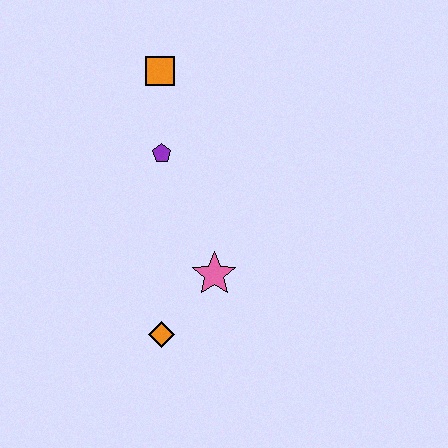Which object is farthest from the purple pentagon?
The orange diamond is farthest from the purple pentagon.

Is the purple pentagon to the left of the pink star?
Yes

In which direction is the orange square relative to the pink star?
The orange square is above the pink star.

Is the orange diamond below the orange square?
Yes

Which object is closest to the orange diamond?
The pink star is closest to the orange diamond.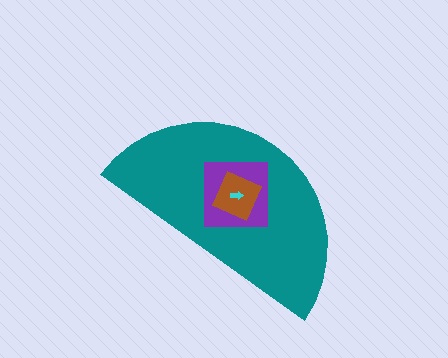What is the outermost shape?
The teal semicircle.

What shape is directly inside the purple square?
The brown diamond.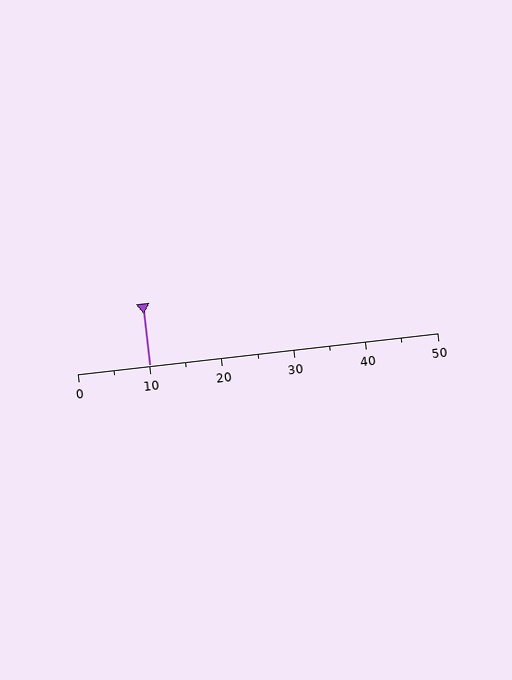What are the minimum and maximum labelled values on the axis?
The axis runs from 0 to 50.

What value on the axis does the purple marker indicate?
The marker indicates approximately 10.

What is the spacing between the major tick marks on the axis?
The major ticks are spaced 10 apart.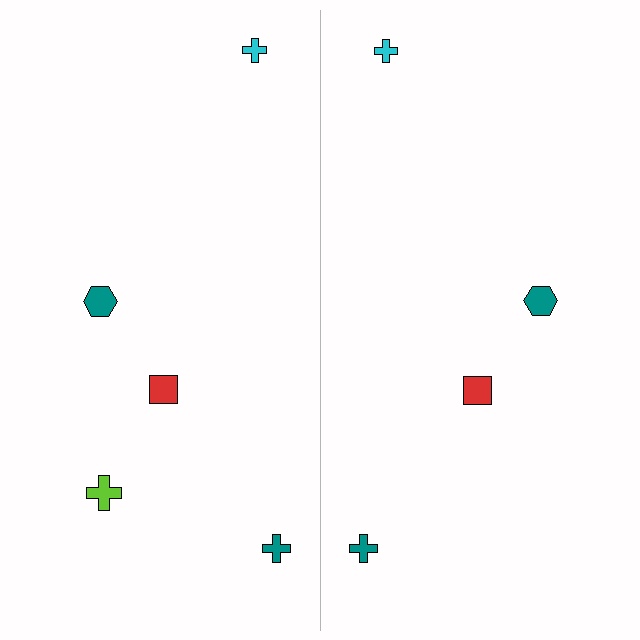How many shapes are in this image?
There are 9 shapes in this image.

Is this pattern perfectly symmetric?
No, the pattern is not perfectly symmetric. A lime cross is missing from the right side.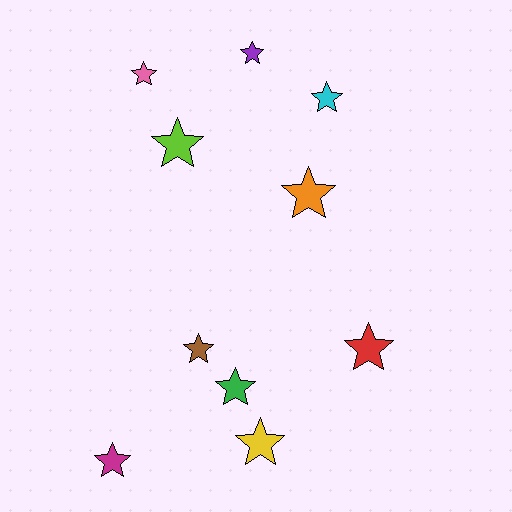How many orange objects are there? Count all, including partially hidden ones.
There is 1 orange object.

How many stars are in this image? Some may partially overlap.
There are 10 stars.